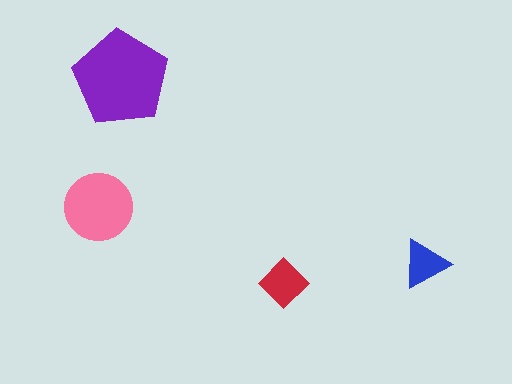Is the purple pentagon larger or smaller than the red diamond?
Larger.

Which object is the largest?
The purple pentagon.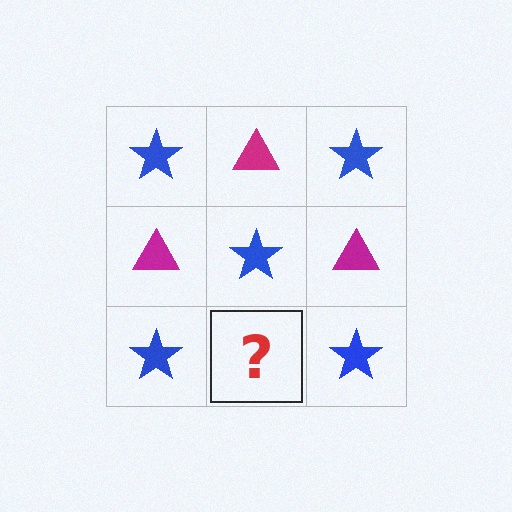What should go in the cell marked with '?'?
The missing cell should contain a magenta triangle.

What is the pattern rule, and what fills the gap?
The rule is that it alternates blue star and magenta triangle in a checkerboard pattern. The gap should be filled with a magenta triangle.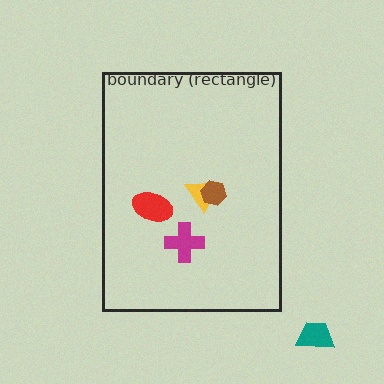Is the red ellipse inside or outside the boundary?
Inside.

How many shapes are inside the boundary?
4 inside, 1 outside.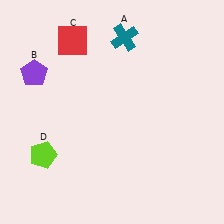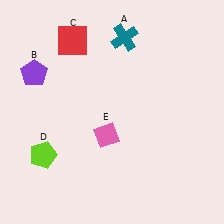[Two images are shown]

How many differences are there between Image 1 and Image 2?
There is 1 difference between the two images.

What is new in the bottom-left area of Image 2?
A pink diamond (E) was added in the bottom-left area of Image 2.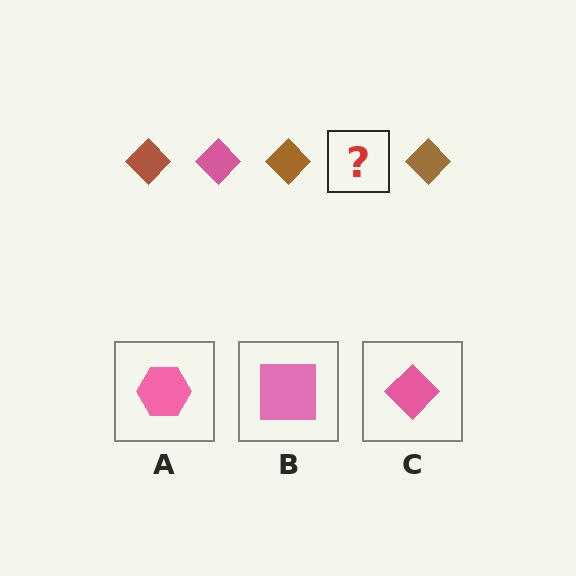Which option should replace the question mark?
Option C.